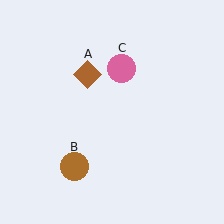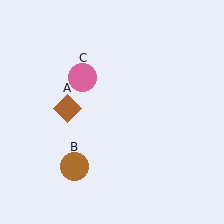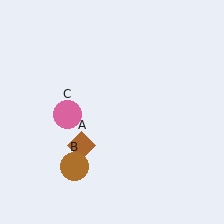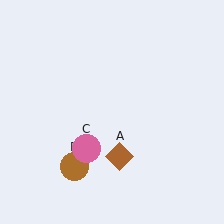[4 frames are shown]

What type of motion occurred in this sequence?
The brown diamond (object A), pink circle (object C) rotated counterclockwise around the center of the scene.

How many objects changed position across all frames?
2 objects changed position: brown diamond (object A), pink circle (object C).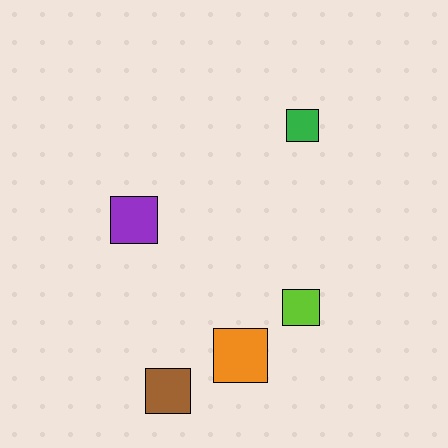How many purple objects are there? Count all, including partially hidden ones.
There is 1 purple object.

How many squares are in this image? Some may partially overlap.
There are 5 squares.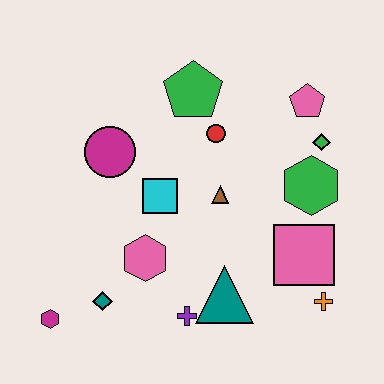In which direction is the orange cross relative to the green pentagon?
The orange cross is below the green pentagon.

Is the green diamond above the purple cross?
Yes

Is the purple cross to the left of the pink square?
Yes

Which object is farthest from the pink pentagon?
The magenta hexagon is farthest from the pink pentagon.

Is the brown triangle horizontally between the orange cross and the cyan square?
Yes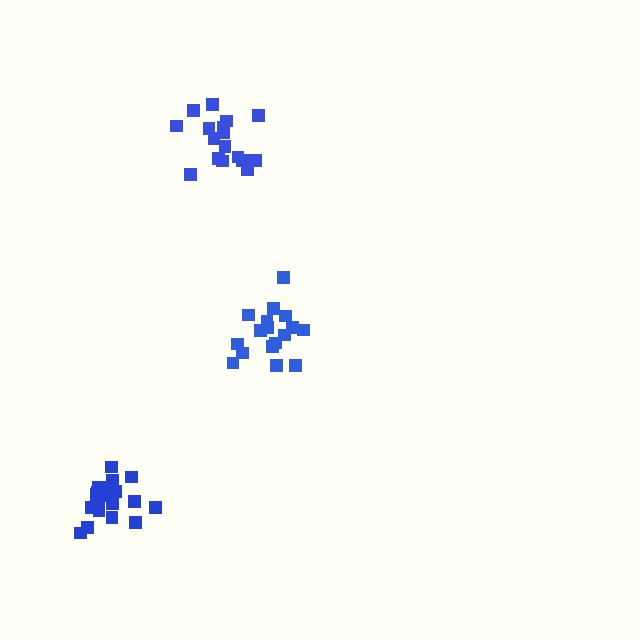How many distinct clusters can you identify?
There are 3 distinct clusters.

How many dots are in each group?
Group 1: 17 dots, Group 2: 17 dots, Group 3: 20 dots (54 total).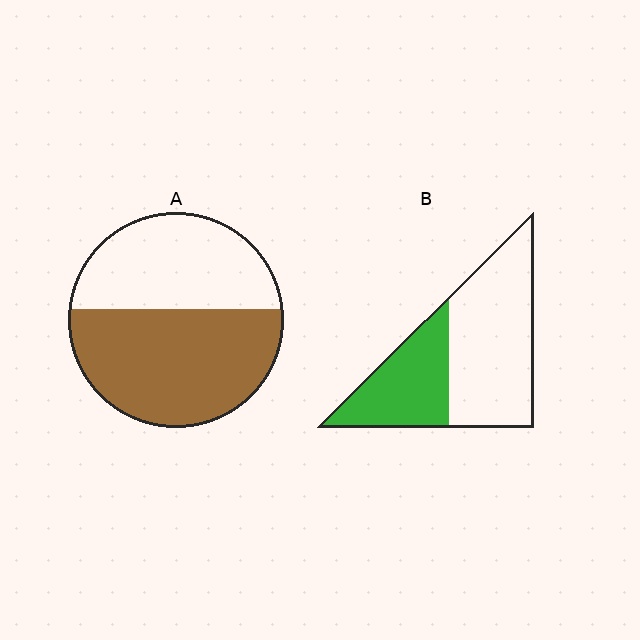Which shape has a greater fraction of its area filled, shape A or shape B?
Shape A.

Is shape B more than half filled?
No.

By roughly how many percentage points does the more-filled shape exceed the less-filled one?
By roughly 20 percentage points (A over B).